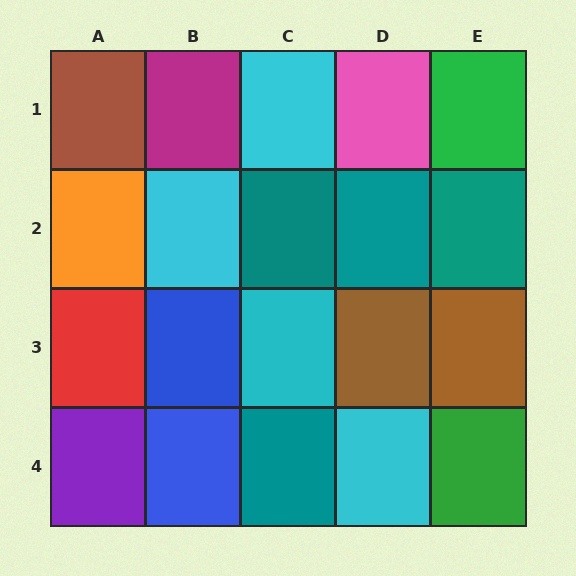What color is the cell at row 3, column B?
Blue.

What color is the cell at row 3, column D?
Brown.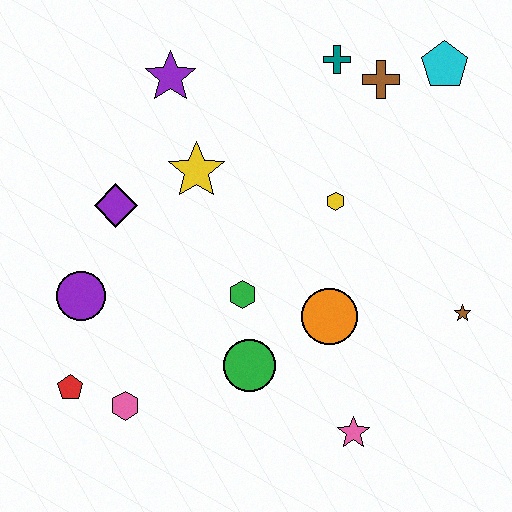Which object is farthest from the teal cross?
The red pentagon is farthest from the teal cross.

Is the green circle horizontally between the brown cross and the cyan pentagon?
No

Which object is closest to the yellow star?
The purple diamond is closest to the yellow star.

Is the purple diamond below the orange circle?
No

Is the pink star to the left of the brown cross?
Yes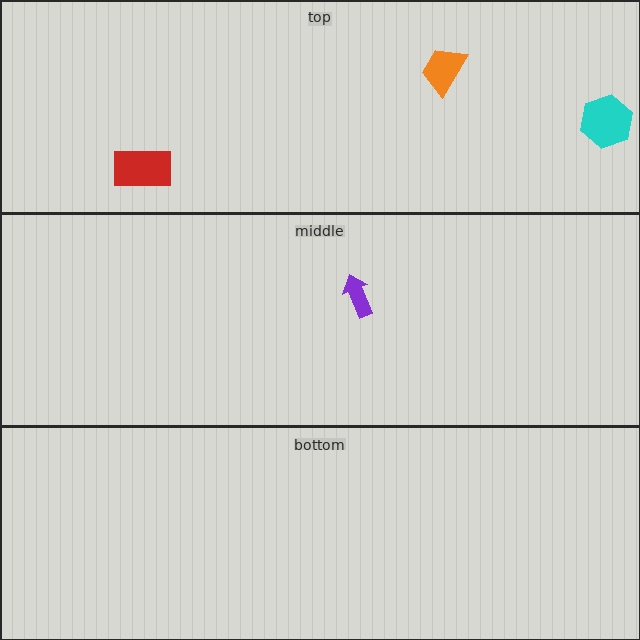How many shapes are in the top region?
3.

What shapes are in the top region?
The red rectangle, the orange trapezoid, the cyan hexagon.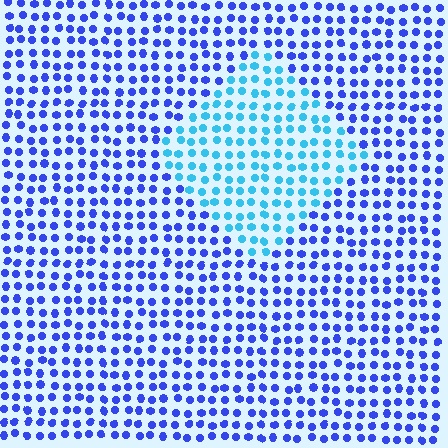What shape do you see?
I see a diamond.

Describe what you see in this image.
The image is filled with small blue elements in a uniform arrangement. A diamond-shaped region is visible where the elements are tinted to a slightly different hue, forming a subtle color boundary.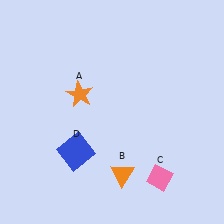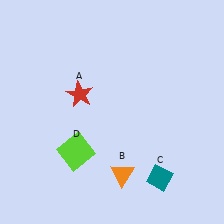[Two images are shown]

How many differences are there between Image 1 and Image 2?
There are 3 differences between the two images.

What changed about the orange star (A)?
In Image 1, A is orange. In Image 2, it changed to red.